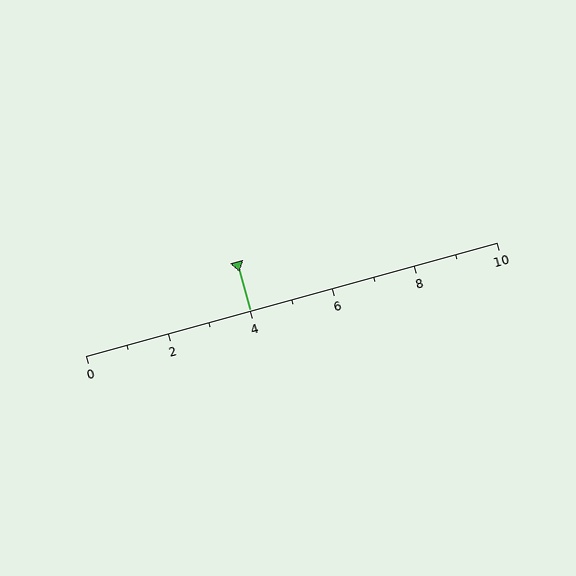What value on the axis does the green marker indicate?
The marker indicates approximately 4.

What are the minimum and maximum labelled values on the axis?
The axis runs from 0 to 10.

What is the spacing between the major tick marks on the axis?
The major ticks are spaced 2 apart.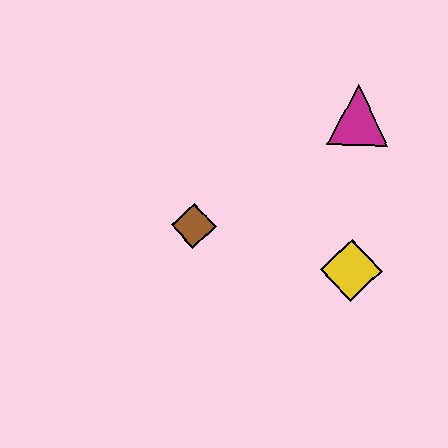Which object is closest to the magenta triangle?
The yellow diamond is closest to the magenta triangle.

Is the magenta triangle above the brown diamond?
Yes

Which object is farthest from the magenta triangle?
The brown diamond is farthest from the magenta triangle.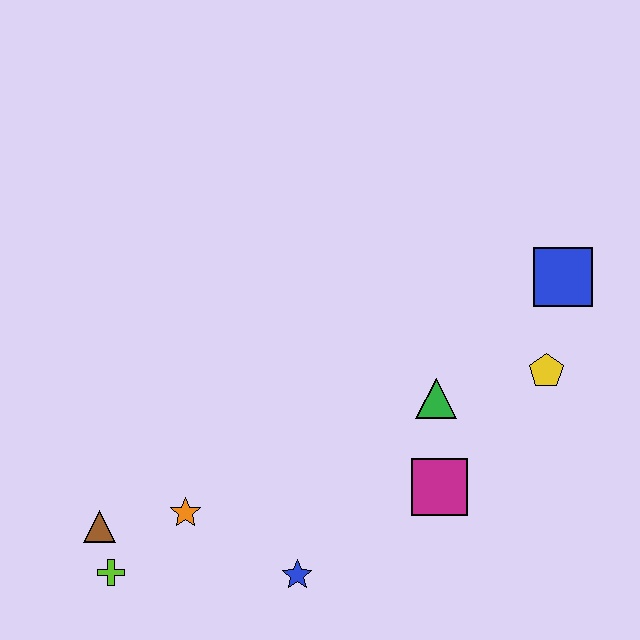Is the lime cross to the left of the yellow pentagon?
Yes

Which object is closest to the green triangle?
The magenta square is closest to the green triangle.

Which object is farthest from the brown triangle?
The blue square is farthest from the brown triangle.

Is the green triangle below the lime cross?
No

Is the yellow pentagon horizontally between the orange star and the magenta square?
No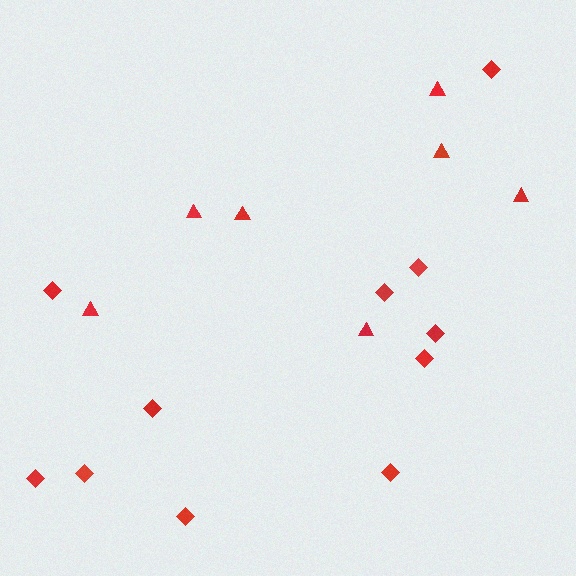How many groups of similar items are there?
There are 2 groups: one group of triangles (7) and one group of diamonds (11).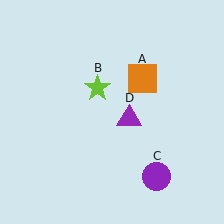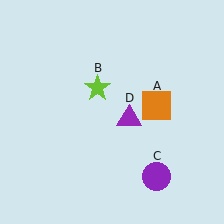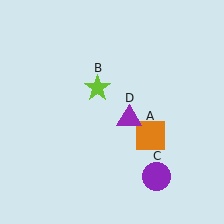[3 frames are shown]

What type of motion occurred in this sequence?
The orange square (object A) rotated clockwise around the center of the scene.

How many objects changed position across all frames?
1 object changed position: orange square (object A).